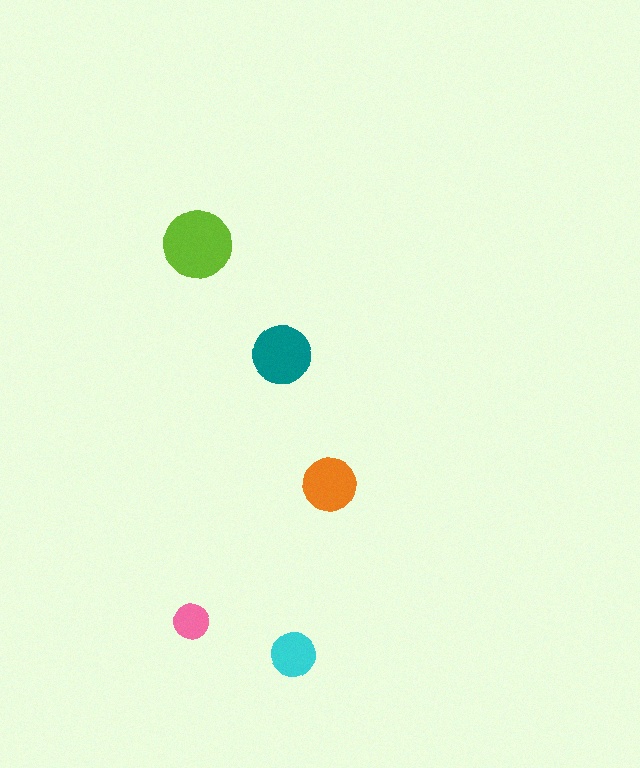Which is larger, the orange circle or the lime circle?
The lime one.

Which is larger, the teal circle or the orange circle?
The teal one.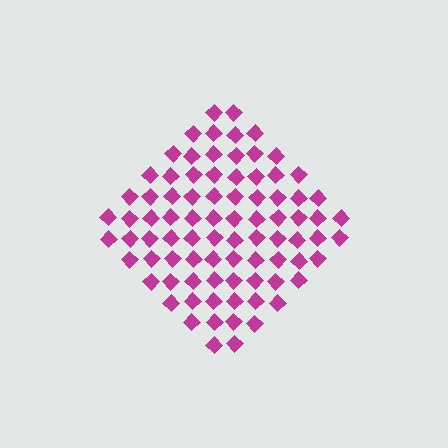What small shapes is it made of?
It is made of small diamonds.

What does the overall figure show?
The overall figure shows a diamond.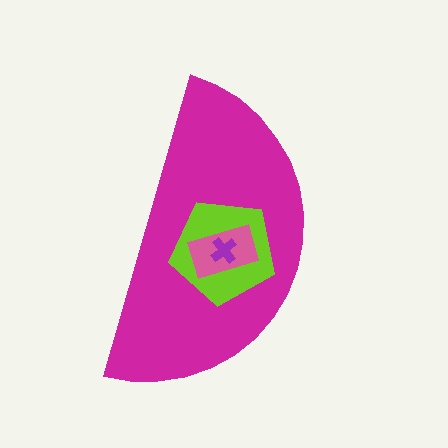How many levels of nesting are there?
4.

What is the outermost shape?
The magenta semicircle.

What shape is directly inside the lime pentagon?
The pink rectangle.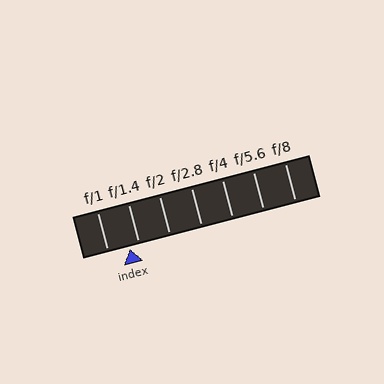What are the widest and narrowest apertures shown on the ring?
The widest aperture shown is f/1 and the narrowest is f/8.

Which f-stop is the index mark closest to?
The index mark is closest to f/1.4.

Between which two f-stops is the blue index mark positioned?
The index mark is between f/1 and f/1.4.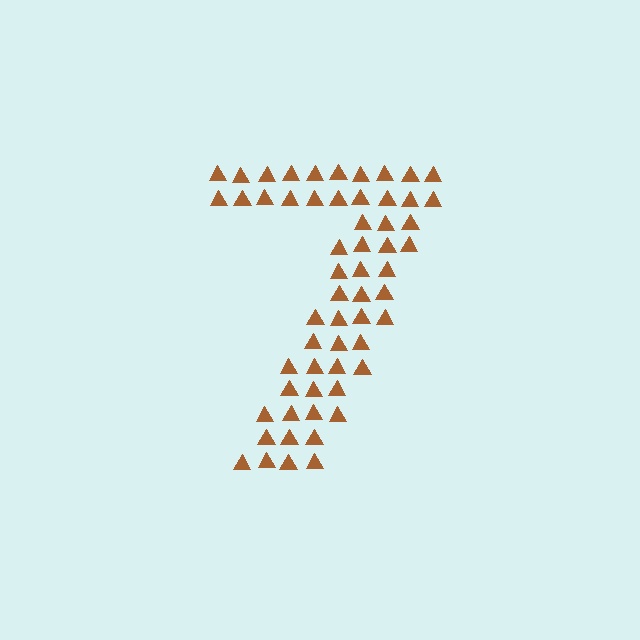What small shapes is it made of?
It is made of small triangles.